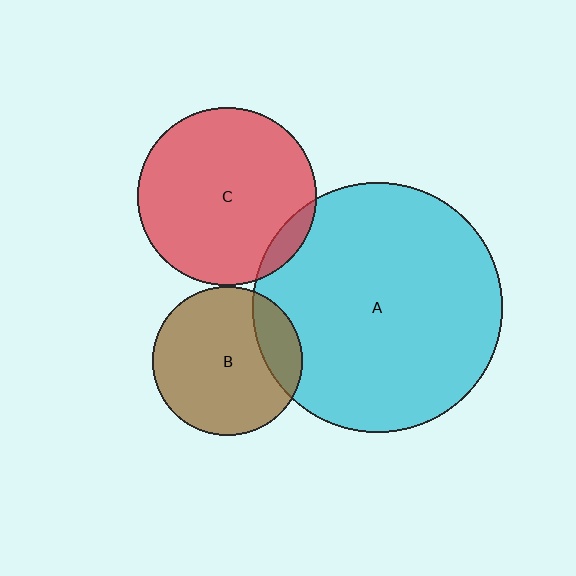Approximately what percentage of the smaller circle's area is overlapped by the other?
Approximately 20%.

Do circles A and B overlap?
Yes.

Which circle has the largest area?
Circle A (cyan).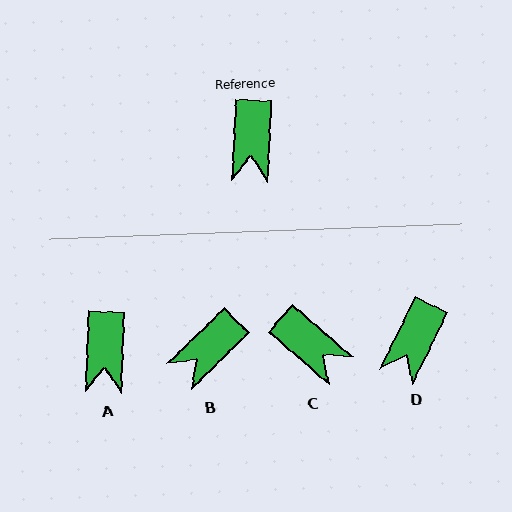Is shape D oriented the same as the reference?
No, it is off by about 24 degrees.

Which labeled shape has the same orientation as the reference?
A.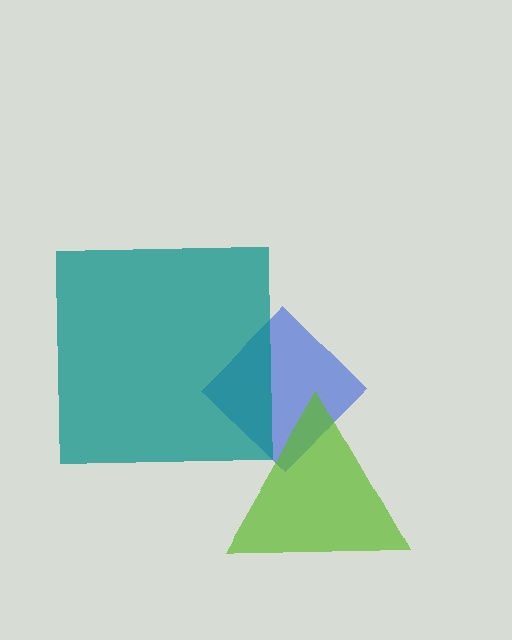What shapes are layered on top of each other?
The layered shapes are: a blue diamond, a teal square, a lime triangle.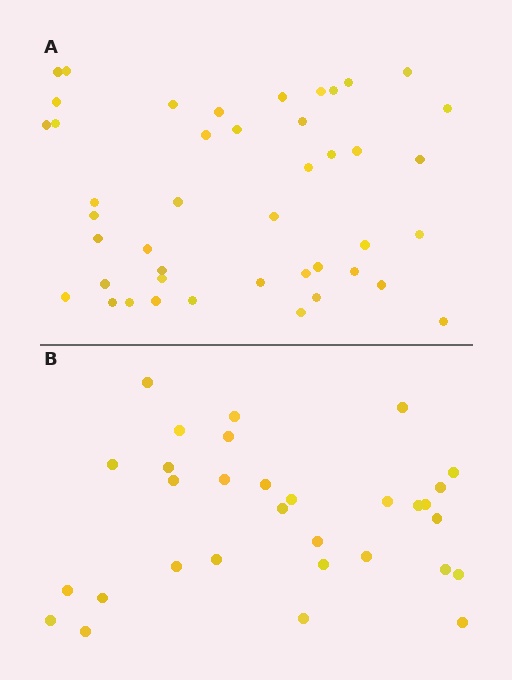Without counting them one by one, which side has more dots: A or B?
Region A (the top region) has more dots.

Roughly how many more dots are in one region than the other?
Region A has approximately 15 more dots than region B.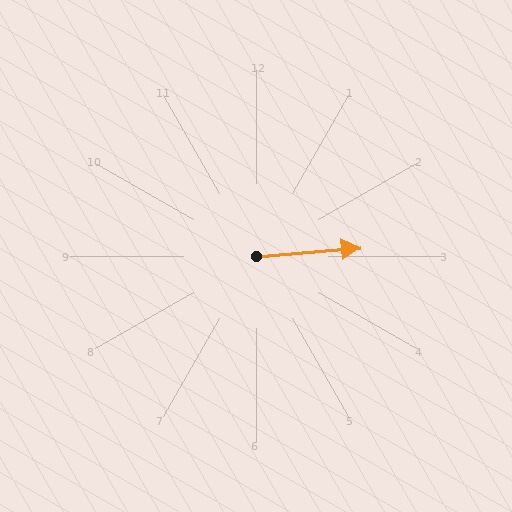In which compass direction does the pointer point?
East.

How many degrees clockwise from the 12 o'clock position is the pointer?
Approximately 85 degrees.